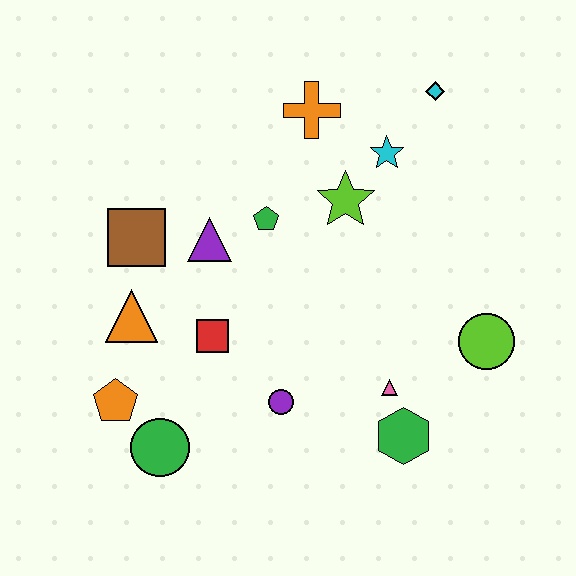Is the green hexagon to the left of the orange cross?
No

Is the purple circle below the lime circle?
Yes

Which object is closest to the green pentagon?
The purple triangle is closest to the green pentagon.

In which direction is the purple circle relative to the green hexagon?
The purple circle is to the left of the green hexagon.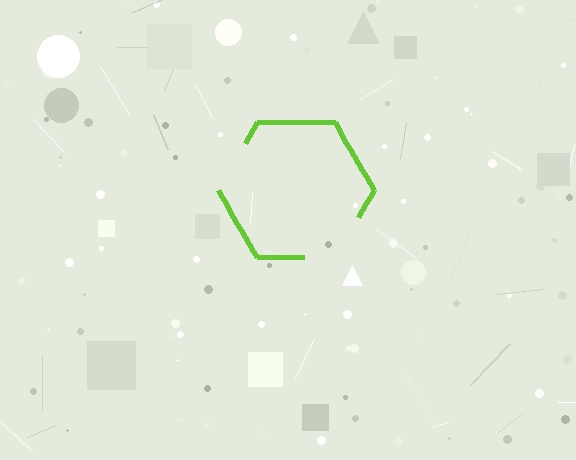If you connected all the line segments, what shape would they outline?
They would outline a hexagon.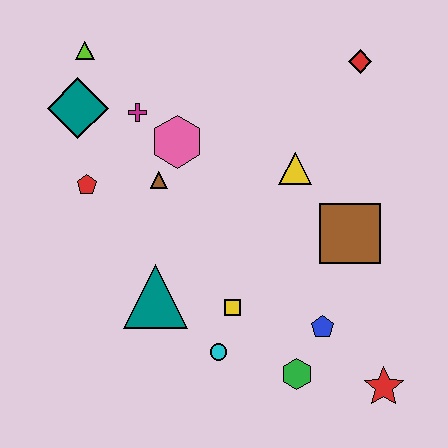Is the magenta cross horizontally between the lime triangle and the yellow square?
Yes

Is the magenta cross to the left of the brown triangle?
Yes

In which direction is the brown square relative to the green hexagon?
The brown square is above the green hexagon.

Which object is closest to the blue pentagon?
The green hexagon is closest to the blue pentagon.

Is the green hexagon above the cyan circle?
No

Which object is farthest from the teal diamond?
The red star is farthest from the teal diamond.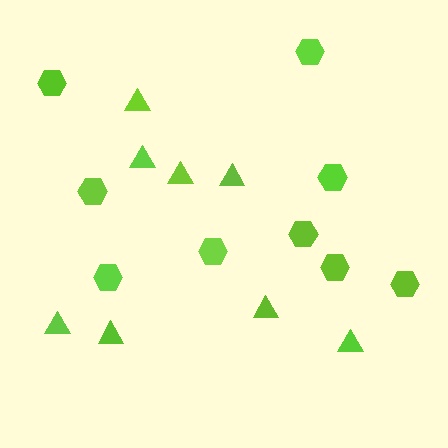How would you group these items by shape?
There are 2 groups: one group of hexagons (9) and one group of triangles (8).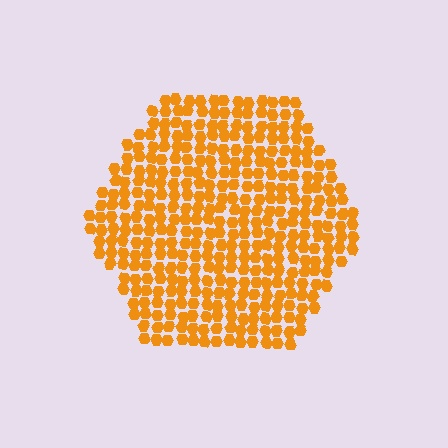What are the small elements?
The small elements are hexagons.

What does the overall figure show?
The overall figure shows a hexagon.